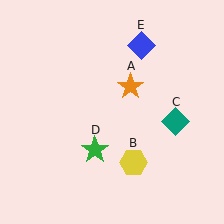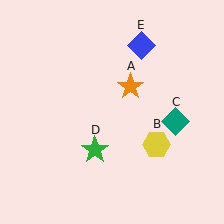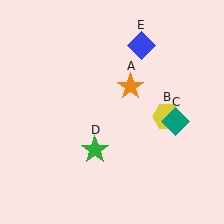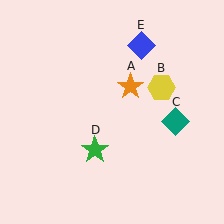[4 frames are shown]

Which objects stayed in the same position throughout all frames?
Orange star (object A) and teal diamond (object C) and green star (object D) and blue diamond (object E) remained stationary.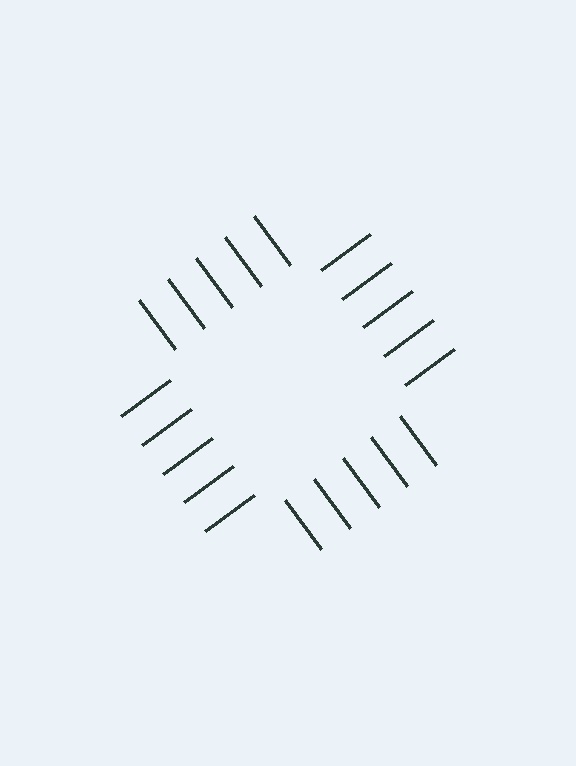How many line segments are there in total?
20 — 5 along each of the 4 edges.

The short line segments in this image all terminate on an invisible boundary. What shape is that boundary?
An illusory square — the line segments terminate on its edges but no continuous stroke is drawn.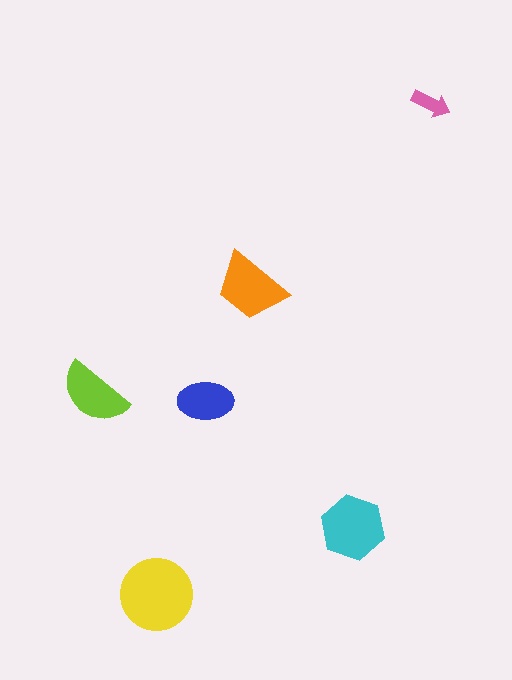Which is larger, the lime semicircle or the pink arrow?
The lime semicircle.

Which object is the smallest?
The pink arrow.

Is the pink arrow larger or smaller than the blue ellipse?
Smaller.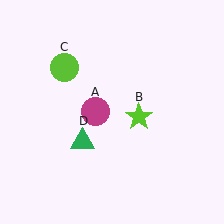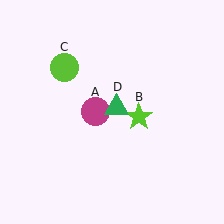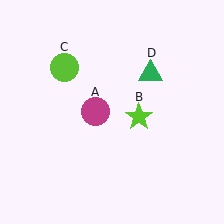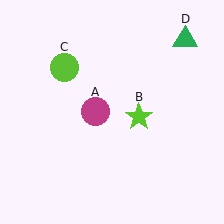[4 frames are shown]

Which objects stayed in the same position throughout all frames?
Magenta circle (object A) and lime star (object B) and lime circle (object C) remained stationary.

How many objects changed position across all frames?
1 object changed position: green triangle (object D).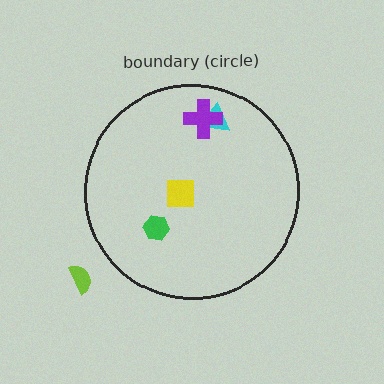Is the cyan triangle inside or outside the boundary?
Inside.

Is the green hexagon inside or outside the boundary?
Inside.